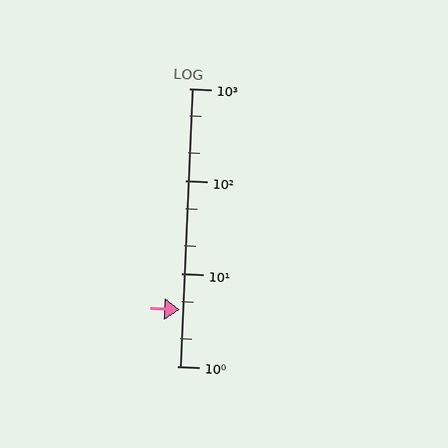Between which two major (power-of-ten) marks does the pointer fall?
The pointer is between 1 and 10.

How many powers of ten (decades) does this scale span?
The scale spans 3 decades, from 1 to 1000.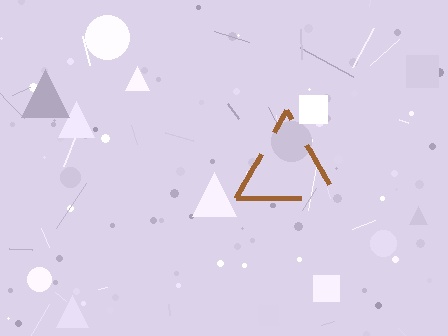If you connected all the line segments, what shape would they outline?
They would outline a triangle.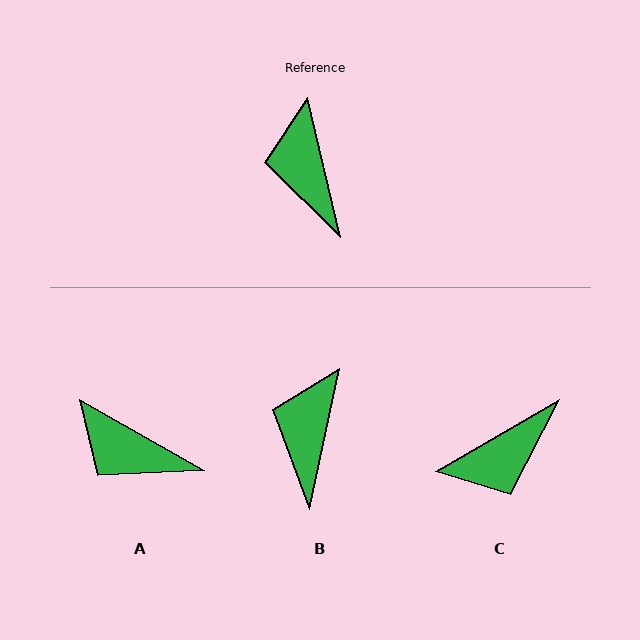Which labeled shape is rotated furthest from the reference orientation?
C, about 107 degrees away.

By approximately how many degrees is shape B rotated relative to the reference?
Approximately 25 degrees clockwise.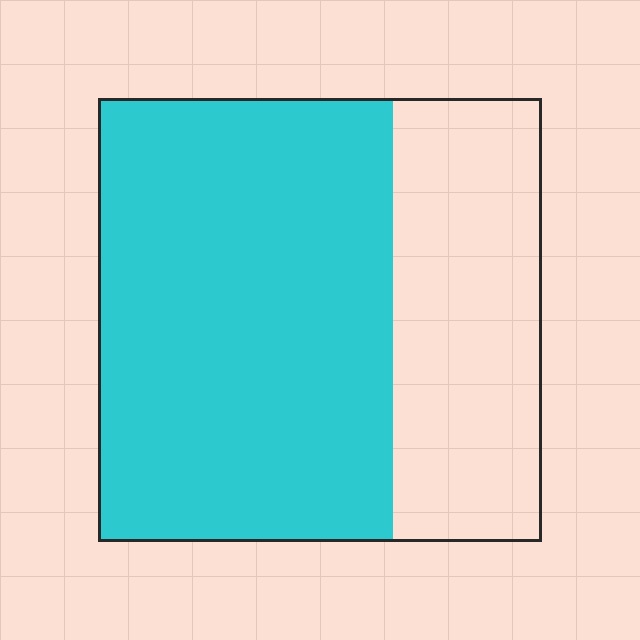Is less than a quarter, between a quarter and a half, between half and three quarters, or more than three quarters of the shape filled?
Between half and three quarters.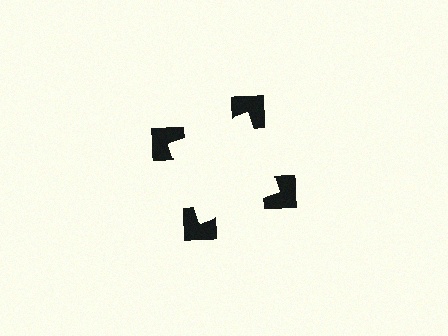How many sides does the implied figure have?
4 sides.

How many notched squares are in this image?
There are 4 — one at each vertex of the illusory square.